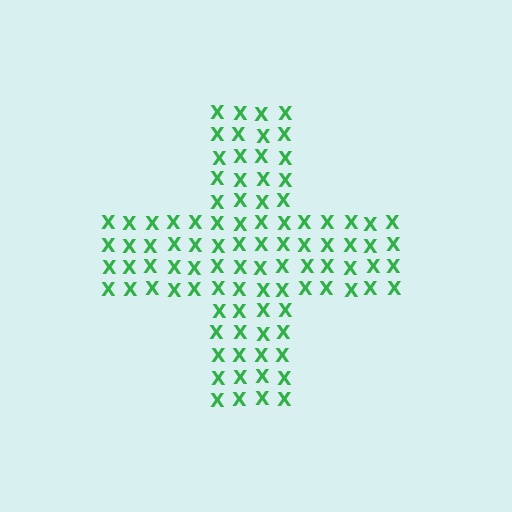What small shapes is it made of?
It is made of small letter X's.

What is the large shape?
The large shape is a cross.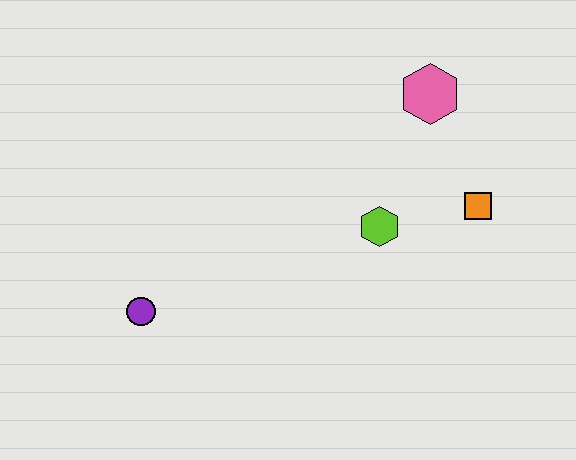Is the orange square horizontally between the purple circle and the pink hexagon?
No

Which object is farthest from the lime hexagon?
The purple circle is farthest from the lime hexagon.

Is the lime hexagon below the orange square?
Yes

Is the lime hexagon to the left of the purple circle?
No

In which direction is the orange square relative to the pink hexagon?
The orange square is below the pink hexagon.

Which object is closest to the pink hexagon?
The orange square is closest to the pink hexagon.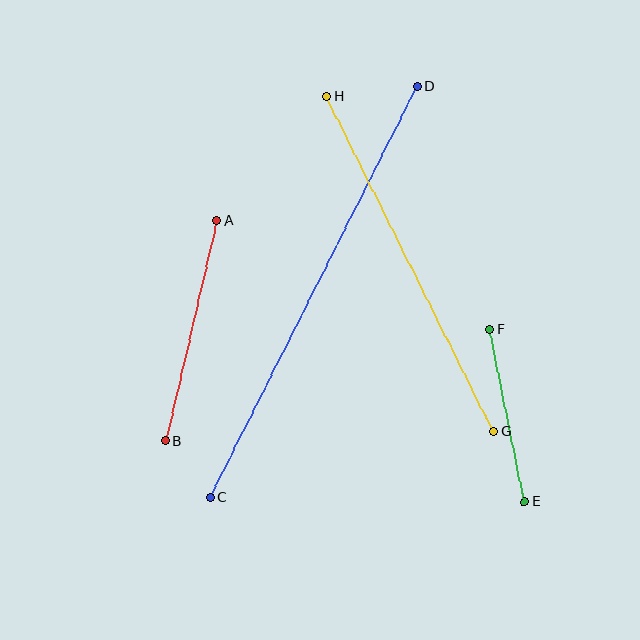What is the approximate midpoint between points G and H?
The midpoint is at approximately (410, 264) pixels.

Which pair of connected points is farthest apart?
Points C and D are farthest apart.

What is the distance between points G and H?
The distance is approximately 375 pixels.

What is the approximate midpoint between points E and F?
The midpoint is at approximately (507, 416) pixels.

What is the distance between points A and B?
The distance is approximately 226 pixels.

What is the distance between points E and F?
The distance is approximately 176 pixels.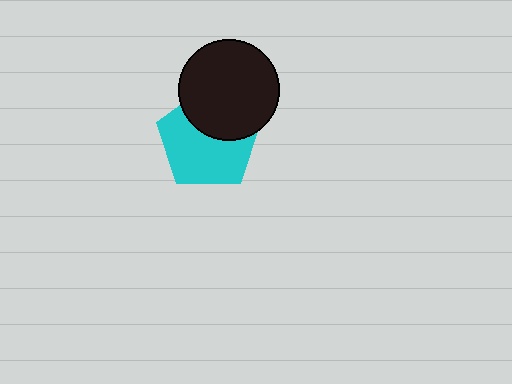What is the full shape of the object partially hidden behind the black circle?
The partially hidden object is a cyan pentagon.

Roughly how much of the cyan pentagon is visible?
About half of it is visible (roughly 62%).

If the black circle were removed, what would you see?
You would see the complete cyan pentagon.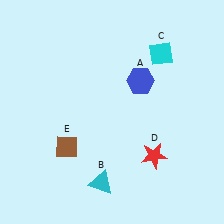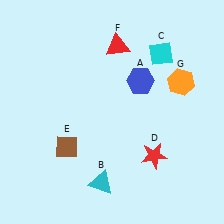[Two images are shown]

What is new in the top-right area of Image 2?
A red triangle (F) was added in the top-right area of Image 2.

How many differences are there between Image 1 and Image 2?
There are 2 differences between the two images.